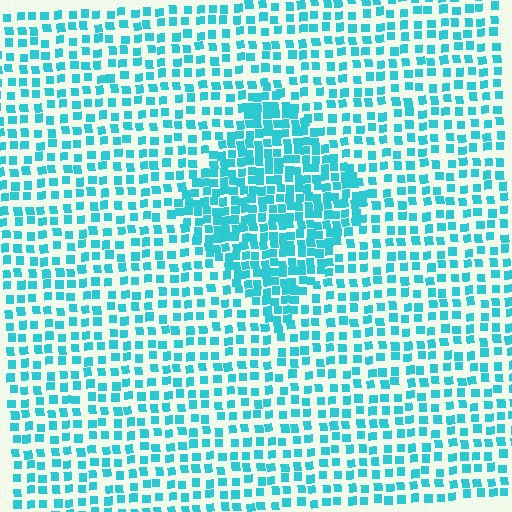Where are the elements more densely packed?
The elements are more densely packed inside the diamond boundary.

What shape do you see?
I see a diamond.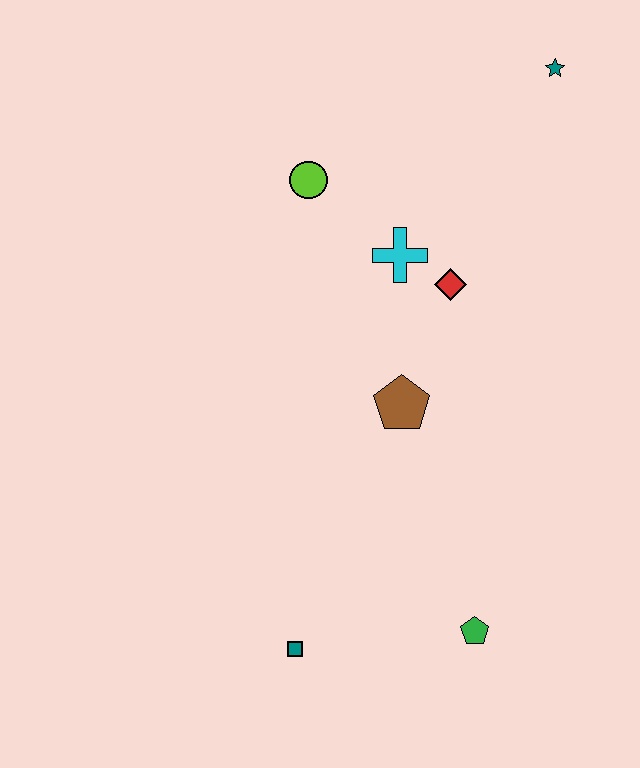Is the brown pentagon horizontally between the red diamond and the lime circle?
Yes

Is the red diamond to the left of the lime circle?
No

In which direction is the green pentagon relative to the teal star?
The green pentagon is below the teal star.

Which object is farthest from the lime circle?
The green pentagon is farthest from the lime circle.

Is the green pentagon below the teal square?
No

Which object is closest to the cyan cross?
The red diamond is closest to the cyan cross.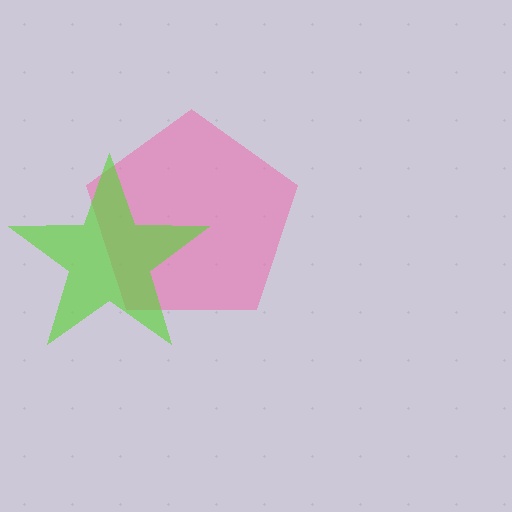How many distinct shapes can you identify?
There are 2 distinct shapes: a pink pentagon, a lime star.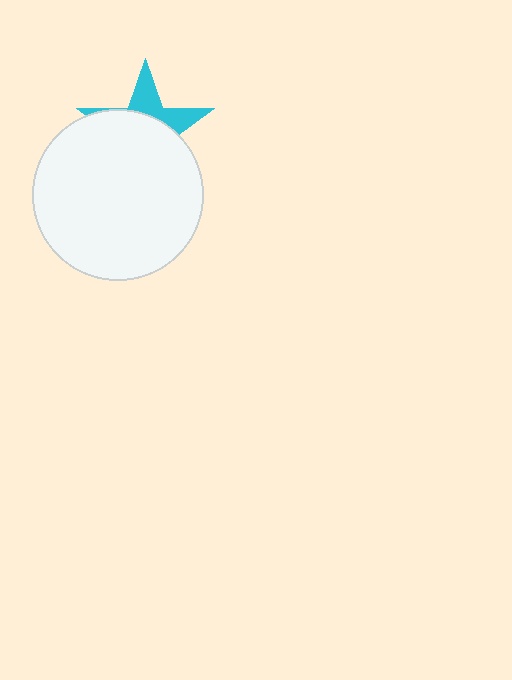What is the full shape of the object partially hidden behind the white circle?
The partially hidden object is a cyan star.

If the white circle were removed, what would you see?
You would see the complete cyan star.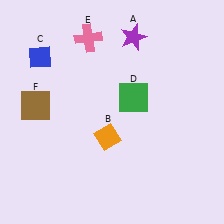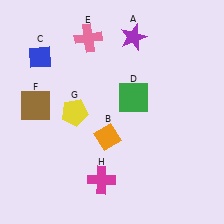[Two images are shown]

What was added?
A yellow pentagon (G), a magenta cross (H) were added in Image 2.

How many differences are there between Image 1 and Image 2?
There are 2 differences between the two images.